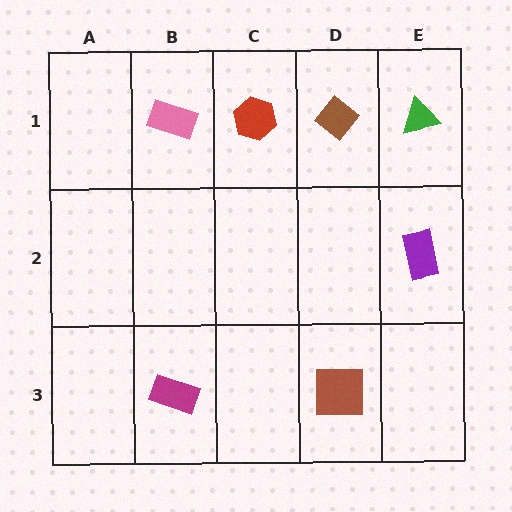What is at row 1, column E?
A green triangle.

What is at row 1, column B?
A pink rectangle.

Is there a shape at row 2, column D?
No, that cell is empty.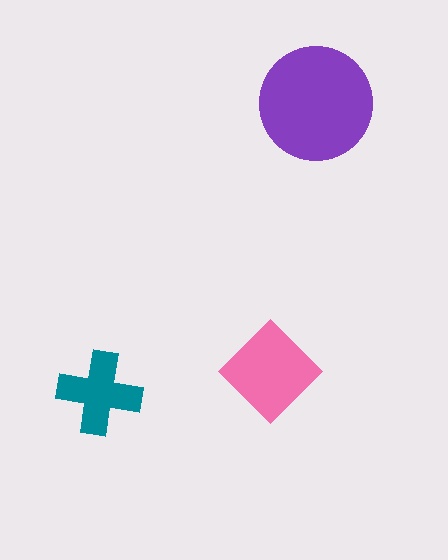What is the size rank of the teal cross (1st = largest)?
3rd.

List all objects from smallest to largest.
The teal cross, the pink diamond, the purple circle.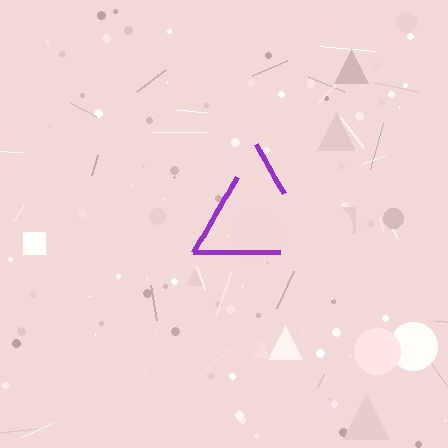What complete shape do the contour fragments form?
The contour fragments form a triangle.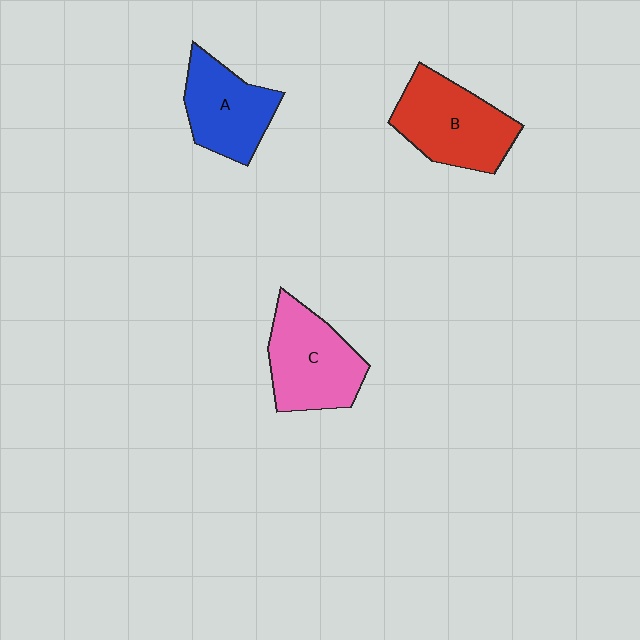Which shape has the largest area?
Shape B (red).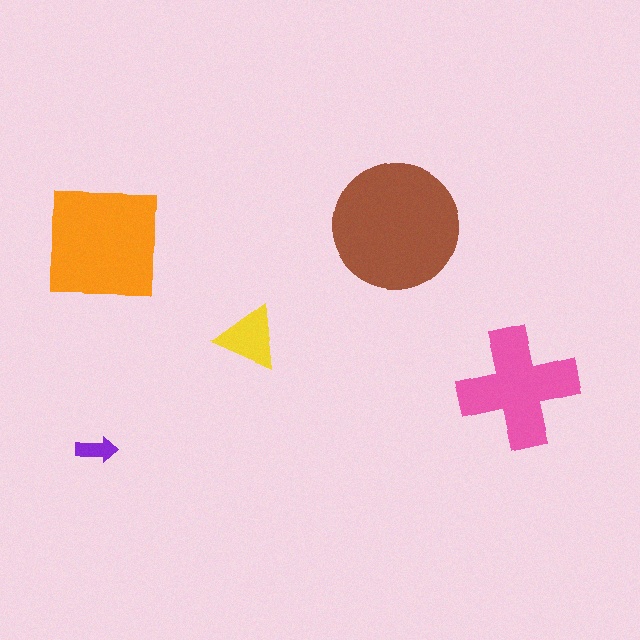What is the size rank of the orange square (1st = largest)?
2nd.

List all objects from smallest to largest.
The purple arrow, the yellow triangle, the pink cross, the orange square, the brown circle.